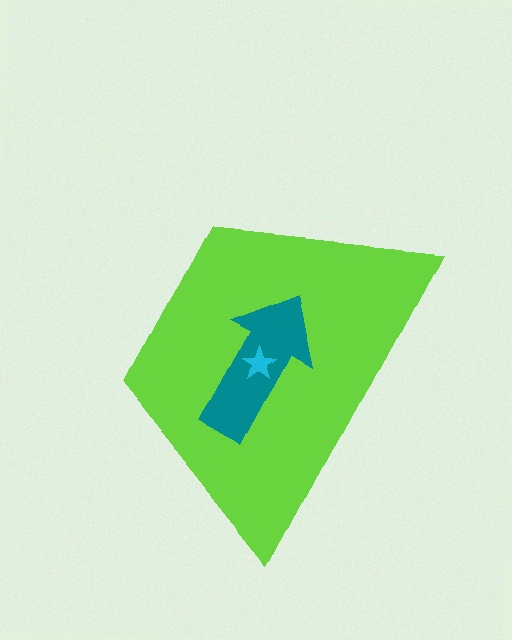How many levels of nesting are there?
3.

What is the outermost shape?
The lime trapezoid.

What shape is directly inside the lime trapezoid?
The teal arrow.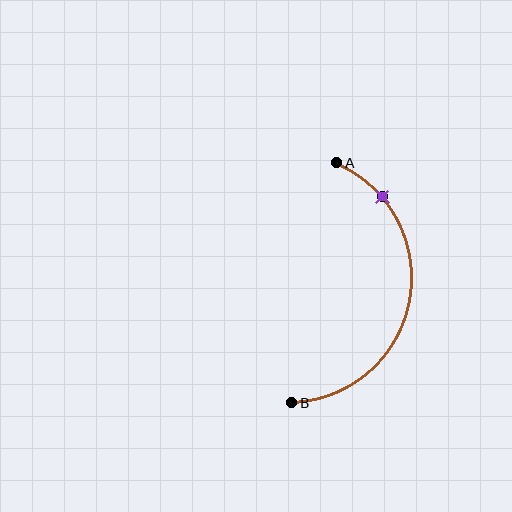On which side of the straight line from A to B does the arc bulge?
The arc bulges to the right of the straight line connecting A and B.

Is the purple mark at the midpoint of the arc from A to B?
No. The purple mark lies on the arc but is closer to endpoint A. The arc midpoint would be at the point on the curve equidistant along the arc from both A and B.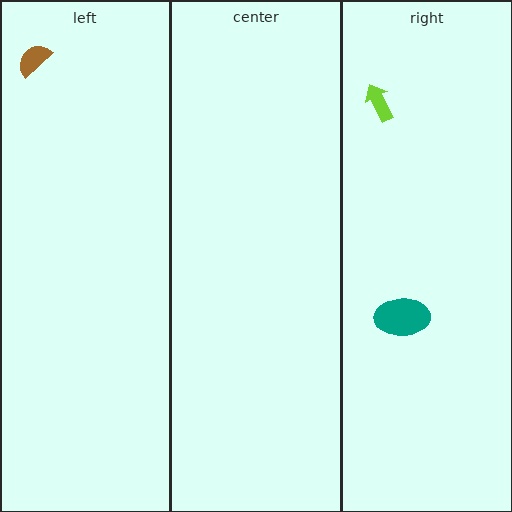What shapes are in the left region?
The brown semicircle.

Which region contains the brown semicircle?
The left region.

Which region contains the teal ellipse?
The right region.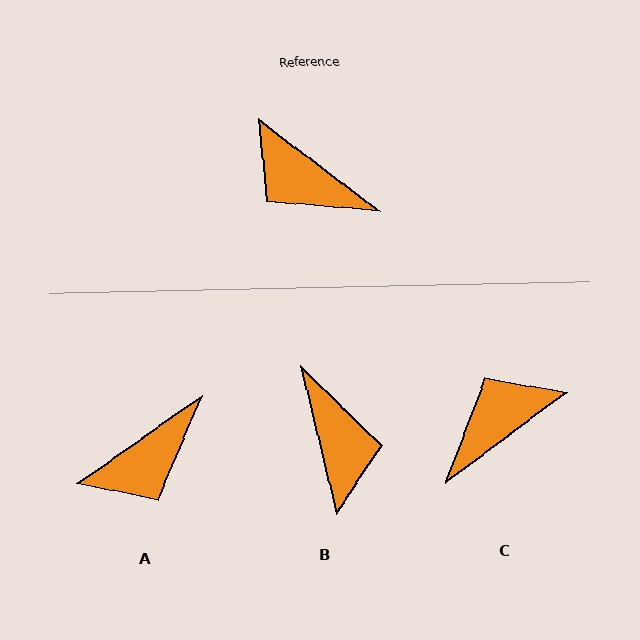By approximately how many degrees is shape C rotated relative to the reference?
Approximately 106 degrees clockwise.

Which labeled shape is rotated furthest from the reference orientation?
B, about 141 degrees away.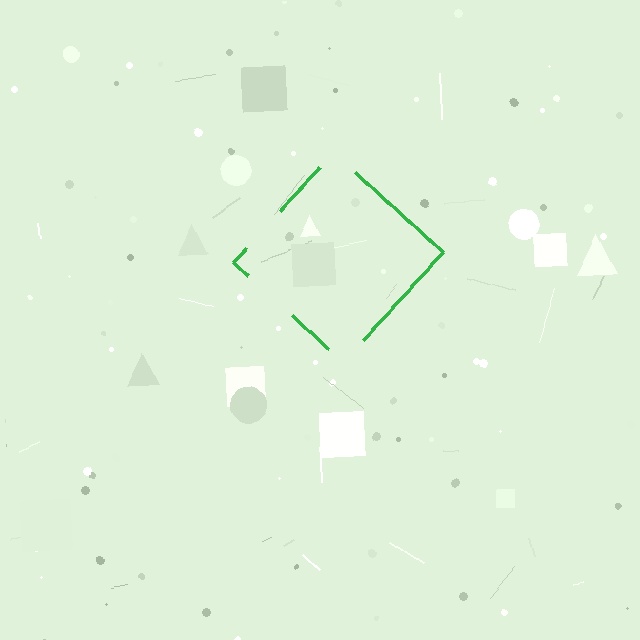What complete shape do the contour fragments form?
The contour fragments form a diamond.